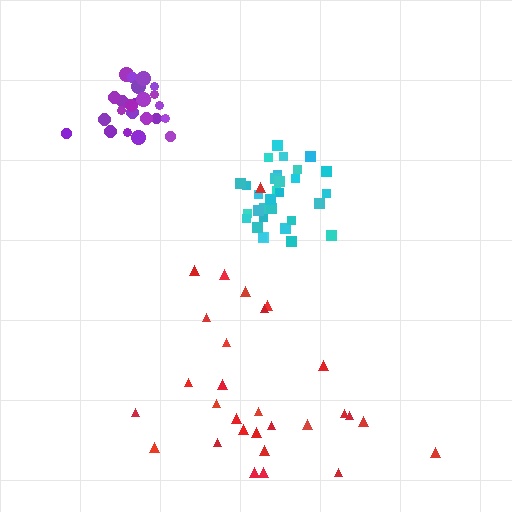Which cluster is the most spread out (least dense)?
Red.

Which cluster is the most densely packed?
Purple.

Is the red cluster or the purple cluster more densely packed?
Purple.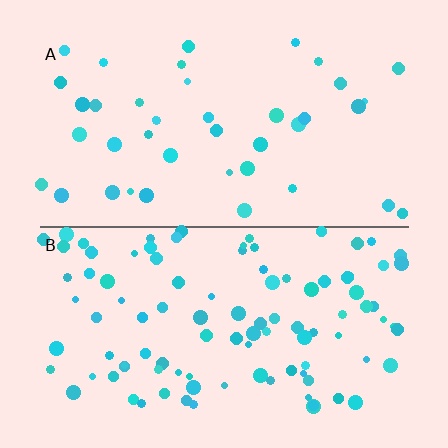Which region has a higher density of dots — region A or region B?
B (the bottom).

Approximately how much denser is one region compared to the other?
Approximately 2.5× — region B over region A.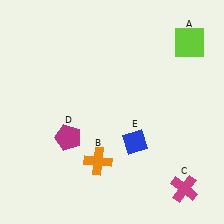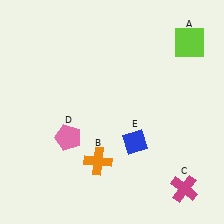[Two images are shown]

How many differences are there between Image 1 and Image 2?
There is 1 difference between the two images.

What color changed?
The pentagon (D) changed from magenta in Image 1 to pink in Image 2.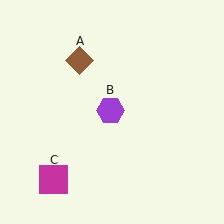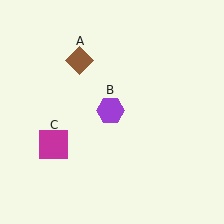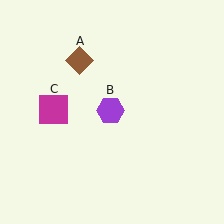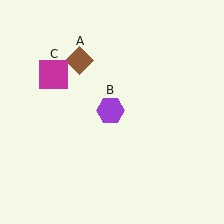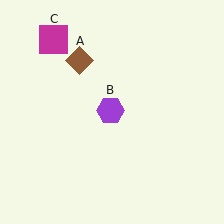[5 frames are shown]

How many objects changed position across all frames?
1 object changed position: magenta square (object C).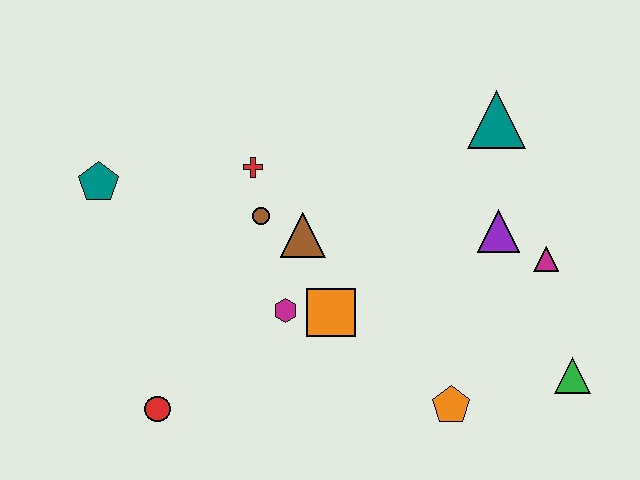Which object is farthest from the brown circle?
The green triangle is farthest from the brown circle.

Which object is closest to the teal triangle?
The purple triangle is closest to the teal triangle.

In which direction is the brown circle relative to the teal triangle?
The brown circle is to the left of the teal triangle.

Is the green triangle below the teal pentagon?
Yes